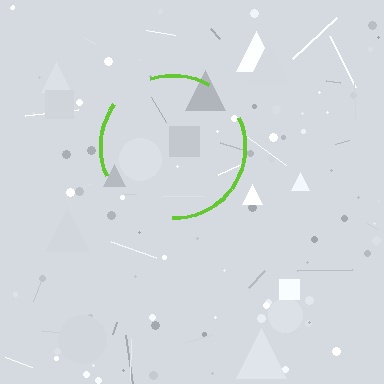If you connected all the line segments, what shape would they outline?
They would outline a circle.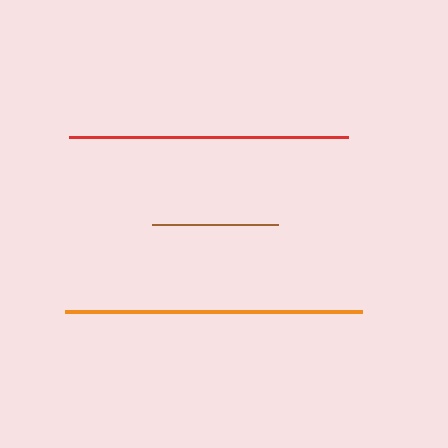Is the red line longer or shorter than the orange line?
The orange line is longer than the red line.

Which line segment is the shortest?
The brown line is the shortest at approximately 126 pixels.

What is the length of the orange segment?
The orange segment is approximately 297 pixels long.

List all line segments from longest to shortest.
From longest to shortest: orange, red, brown.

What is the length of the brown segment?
The brown segment is approximately 126 pixels long.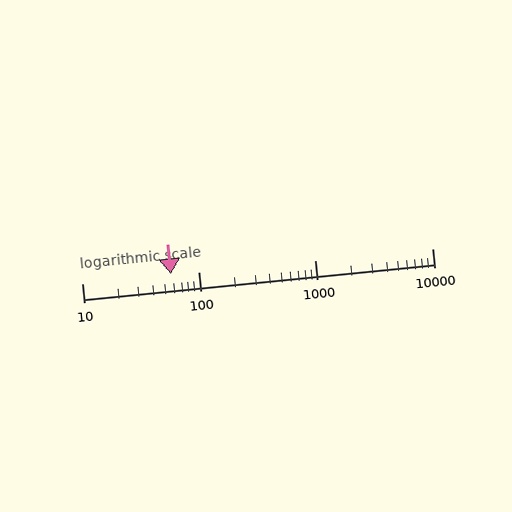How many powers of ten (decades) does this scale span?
The scale spans 3 decades, from 10 to 10000.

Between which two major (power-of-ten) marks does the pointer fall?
The pointer is between 10 and 100.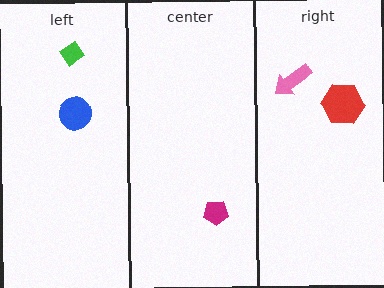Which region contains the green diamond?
The left region.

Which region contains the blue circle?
The left region.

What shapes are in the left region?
The green diamond, the blue circle.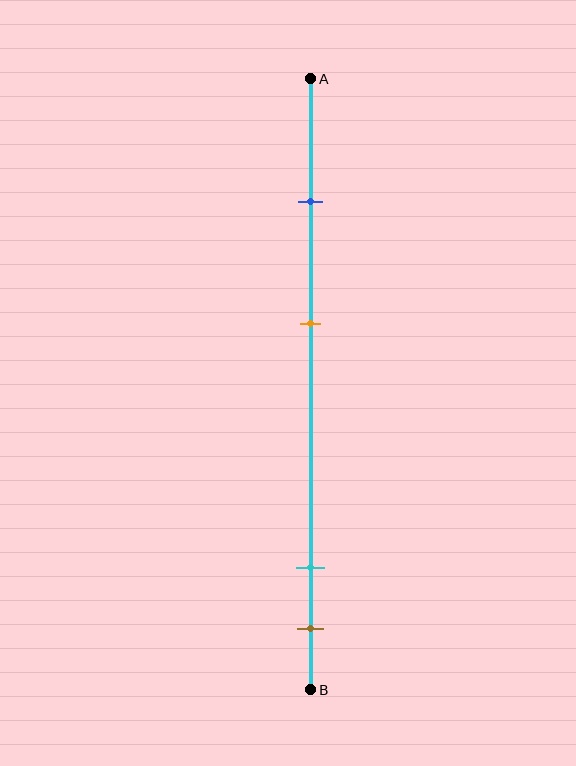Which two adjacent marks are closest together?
The cyan and brown marks are the closest adjacent pair.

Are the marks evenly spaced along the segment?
No, the marks are not evenly spaced.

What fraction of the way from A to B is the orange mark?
The orange mark is approximately 40% (0.4) of the way from A to B.